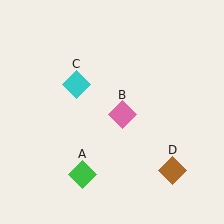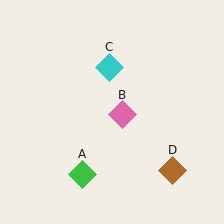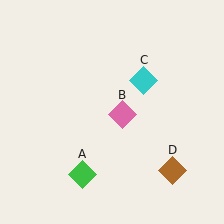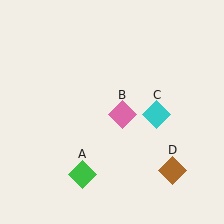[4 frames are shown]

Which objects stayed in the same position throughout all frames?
Green diamond (object A) and pink diamond (object B) and brown diamond (object D) remained stationary.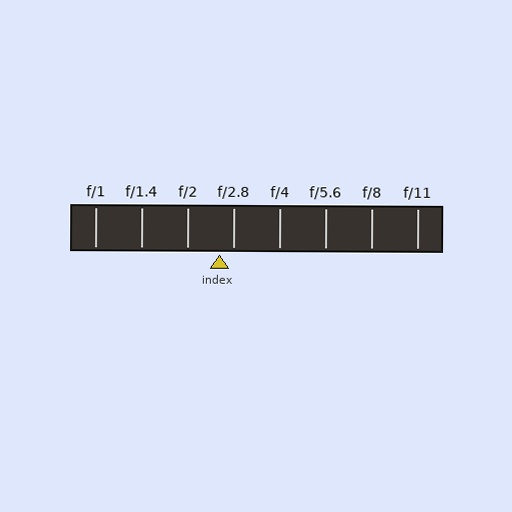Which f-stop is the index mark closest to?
The index mark is closest to f/2.8.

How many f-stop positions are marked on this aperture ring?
There are 8 f-stop positions marked.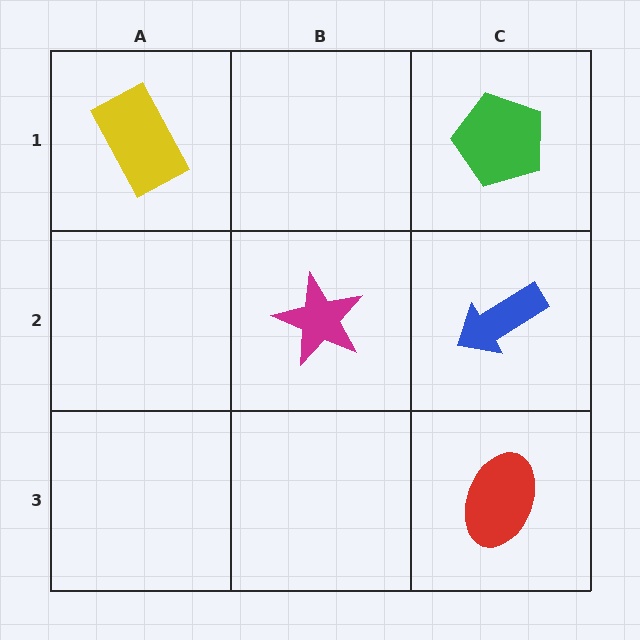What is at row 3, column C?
A red ellipse.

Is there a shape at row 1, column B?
No, that cell is empty.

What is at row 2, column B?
A magenta star.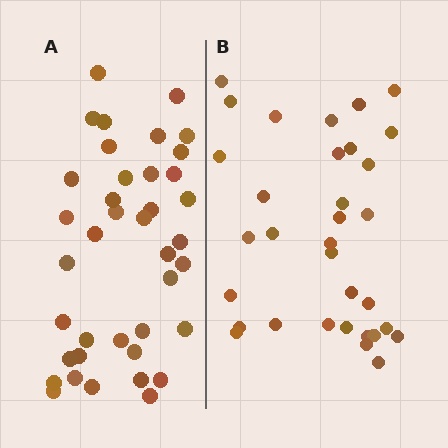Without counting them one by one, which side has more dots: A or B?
Region A (the left region) has more dots.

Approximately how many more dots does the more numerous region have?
Region A has about 6 more dots than region B.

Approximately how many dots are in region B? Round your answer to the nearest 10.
About 30 dots. (The exact count is 33, which rounds to 30.)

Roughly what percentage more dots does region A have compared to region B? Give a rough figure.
About 20% more.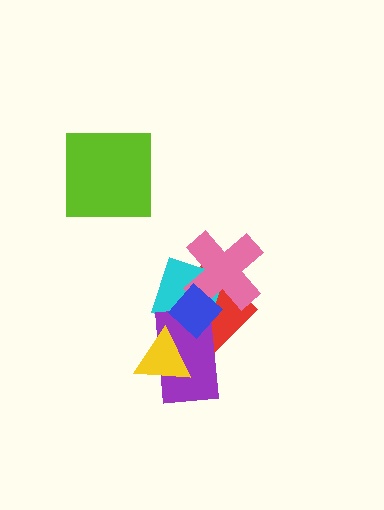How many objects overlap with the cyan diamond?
4 objects overlap with the cyan diamond.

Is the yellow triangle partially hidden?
No, no other shape covers it.